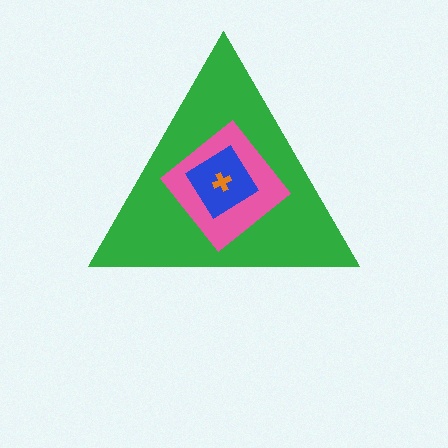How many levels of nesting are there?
4.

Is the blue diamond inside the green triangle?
Yes.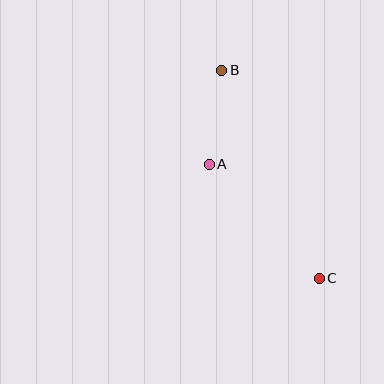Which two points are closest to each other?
Points A and B are closest to each other.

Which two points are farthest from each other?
Points B and C are farthest from each other.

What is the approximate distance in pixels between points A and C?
The distance between A and C is approximately 158 pixels.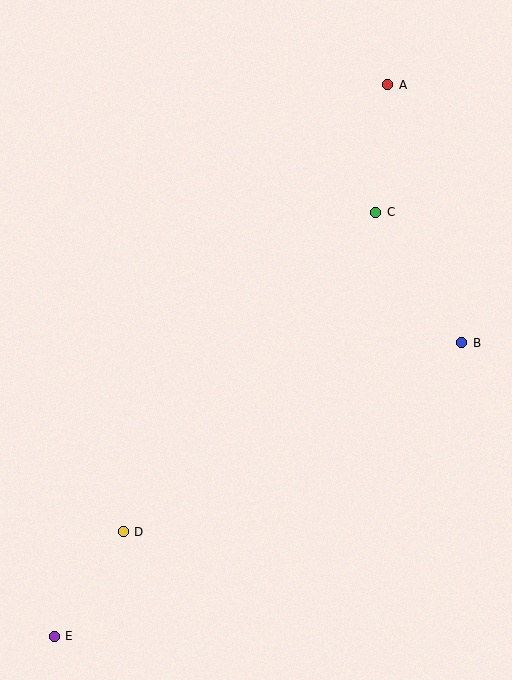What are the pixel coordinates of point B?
Point B is at (462, 343).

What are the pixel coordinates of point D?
Point D is at (123, 532).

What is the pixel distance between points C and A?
The distance between C and A is 128 pixels.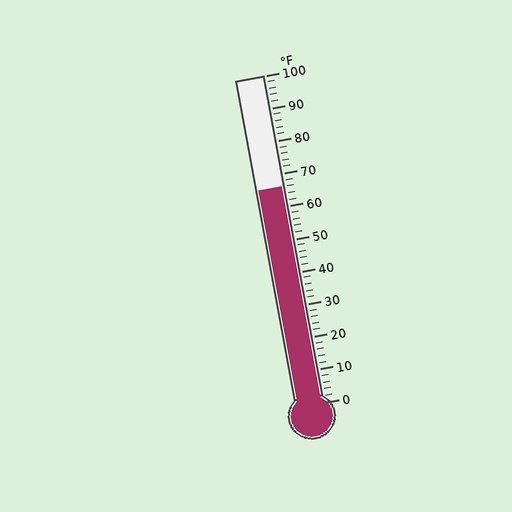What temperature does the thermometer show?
The thermometer shows approximately 66°F.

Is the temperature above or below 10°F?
The temperature is above 10°F.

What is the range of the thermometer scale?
The thermometer scale ranges from 0°F to 100°F.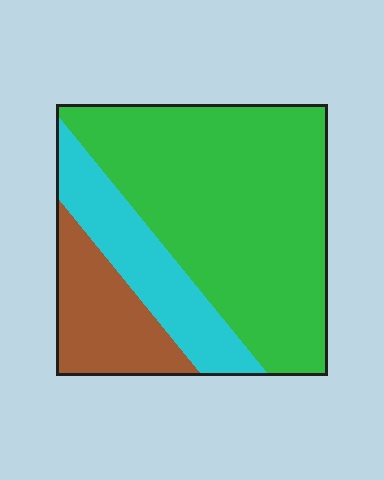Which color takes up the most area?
Green, at roughly 60%.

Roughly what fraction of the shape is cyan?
Cyan takes up less than a quarter of the shape.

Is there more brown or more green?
Green.